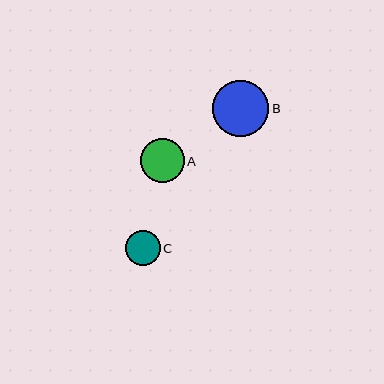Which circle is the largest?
Circle B is the largest with a size of approximately 56 pixels.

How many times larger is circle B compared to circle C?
Circle B is approximately 1.6 times the size of circle C.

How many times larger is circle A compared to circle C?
Circle A is approximately 1.3 times the size of circle C.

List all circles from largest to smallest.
From largest to smallest: B, A, C.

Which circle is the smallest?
Circle C is the smallest with a size of approximately 35 pixels.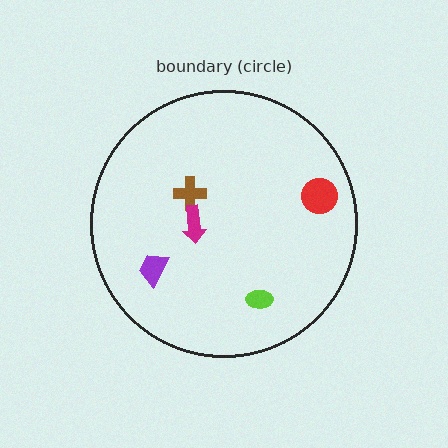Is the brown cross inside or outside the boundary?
Inside.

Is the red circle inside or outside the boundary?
Inside.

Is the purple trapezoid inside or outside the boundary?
Inside.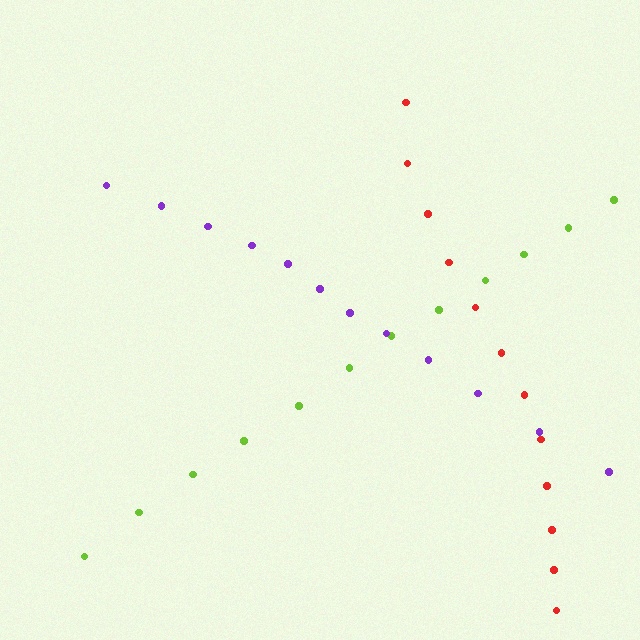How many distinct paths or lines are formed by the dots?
There are 3 distinct paths.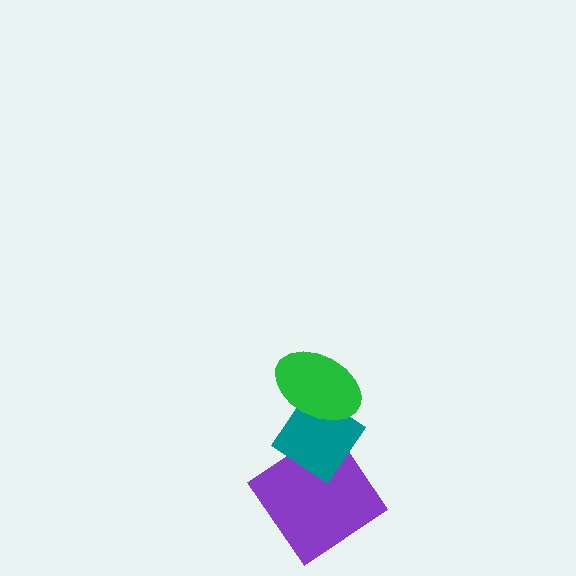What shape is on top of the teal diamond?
The green ellipse is on top of the teal diamond.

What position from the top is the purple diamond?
The purple diamond is 3rd from the top.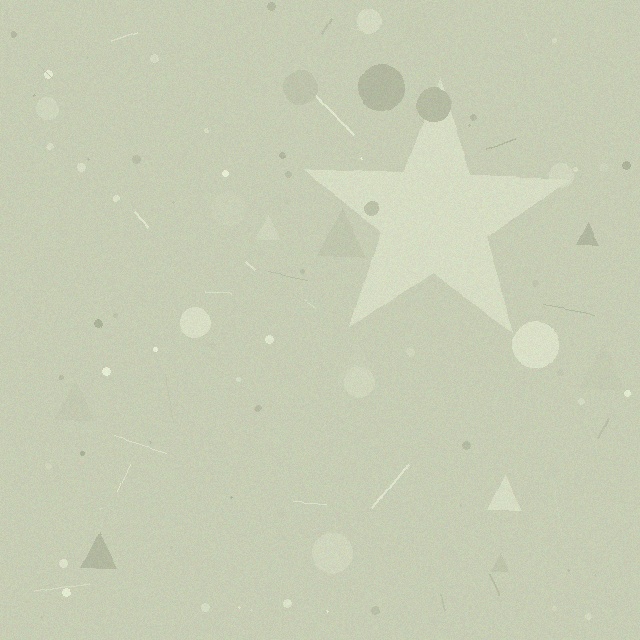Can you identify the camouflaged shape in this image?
The camouflaged shape is a star.